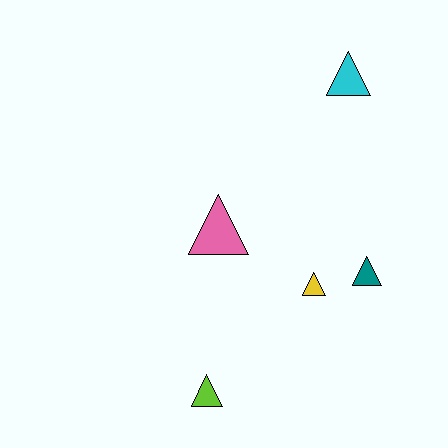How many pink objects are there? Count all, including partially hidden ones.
There is 1 pink object.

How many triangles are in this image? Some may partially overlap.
There are 5 triangles.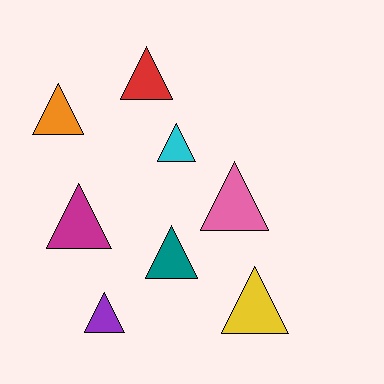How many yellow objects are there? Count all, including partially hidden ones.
There is 1 yellow object.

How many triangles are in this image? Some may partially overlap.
There are 8 triangles.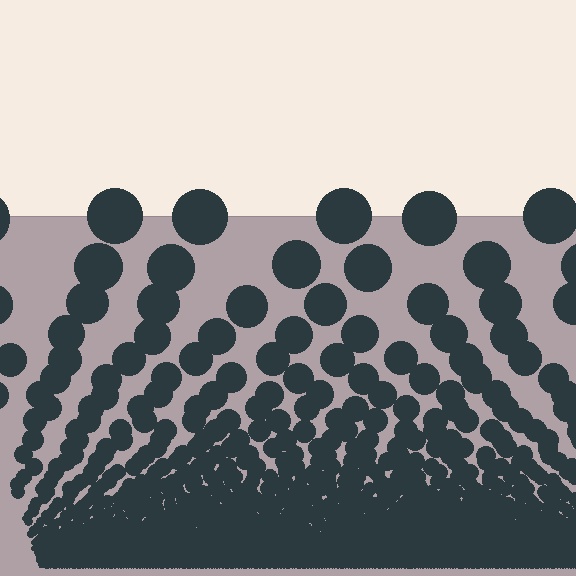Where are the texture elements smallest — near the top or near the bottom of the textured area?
Near the bottom.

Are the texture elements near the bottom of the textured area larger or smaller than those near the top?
Smaller. The gradient is inverted — elements near the bottom are smaller and denser.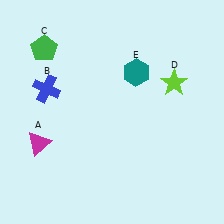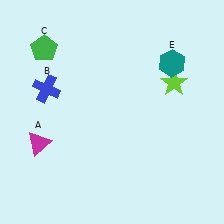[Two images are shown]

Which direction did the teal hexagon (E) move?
The teal hexagon (E) moved right.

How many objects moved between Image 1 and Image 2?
1 object moved between the two images.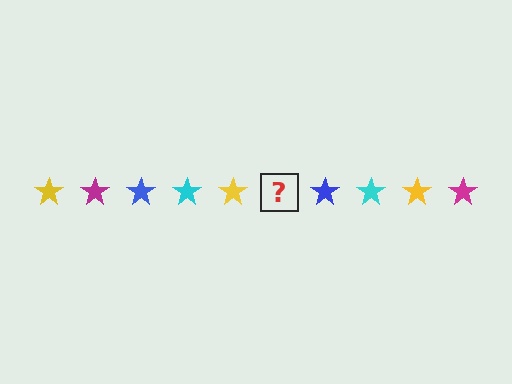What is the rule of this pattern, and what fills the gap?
The rule is that the pattern cycles through yellow, magenta, blue, cyan stars. The gap should be filled with a magenta star.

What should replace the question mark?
The question mark should be replaced with a magenta star.